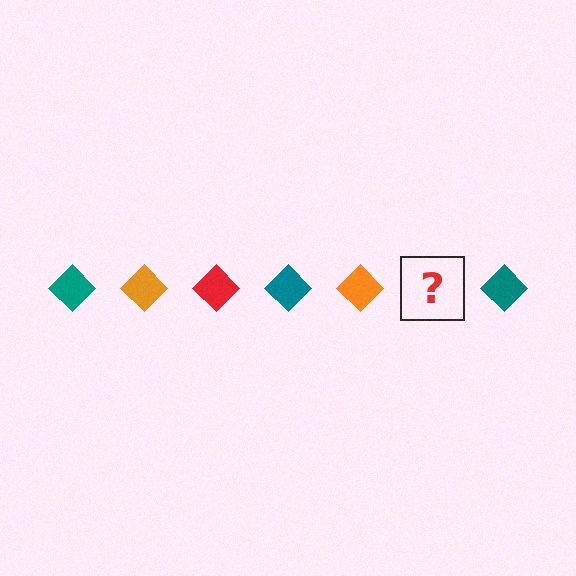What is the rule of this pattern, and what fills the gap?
The rule is that the pattern cycles through teal, orange, red diamonds. The gap should be filled with a red diamond.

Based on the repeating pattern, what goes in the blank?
The blank should be a red diamond.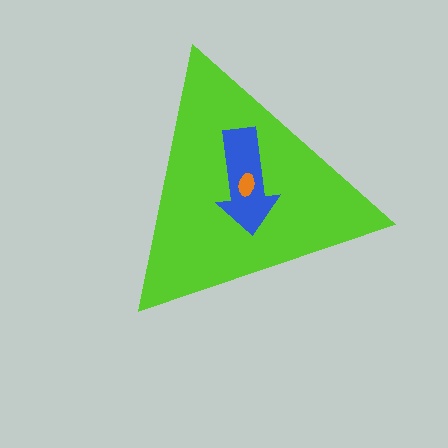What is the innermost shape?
The orange ellipse.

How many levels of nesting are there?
3.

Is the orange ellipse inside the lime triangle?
Yes.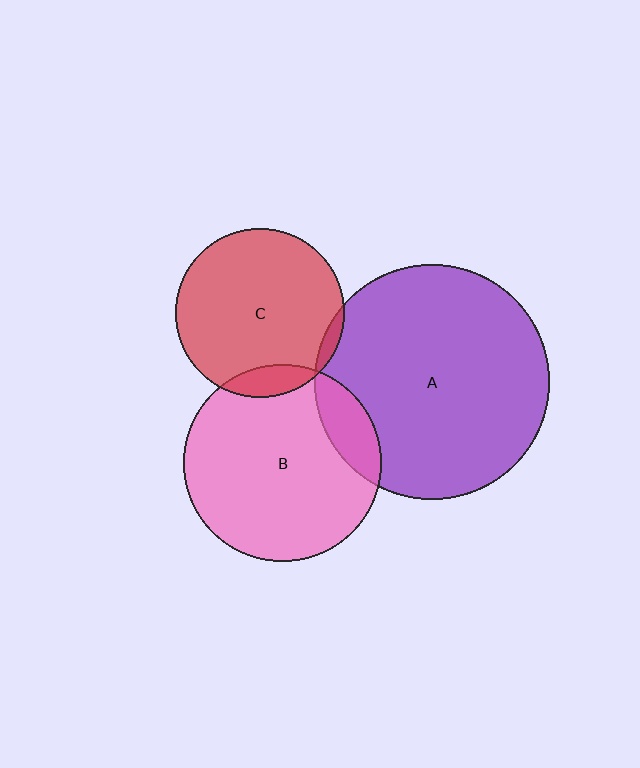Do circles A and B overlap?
Yes.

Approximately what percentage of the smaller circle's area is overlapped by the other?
Approximately 15%.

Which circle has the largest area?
Circle A (purple).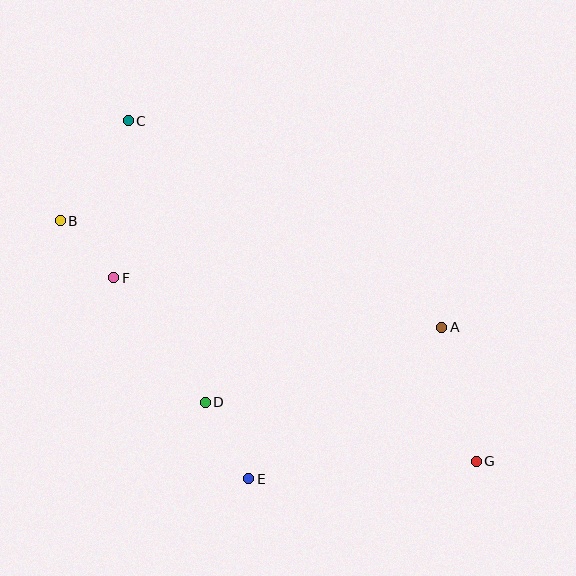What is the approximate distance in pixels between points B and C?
The distance between B and C is approximately 121 pixels.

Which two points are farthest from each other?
Points C and G are farthest from each other.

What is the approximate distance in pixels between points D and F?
The distance between D and F is approximately 155 pixels.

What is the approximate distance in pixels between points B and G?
The distance between B and G is approximately 481 pixels.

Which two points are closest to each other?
Points B and F are closest to each other.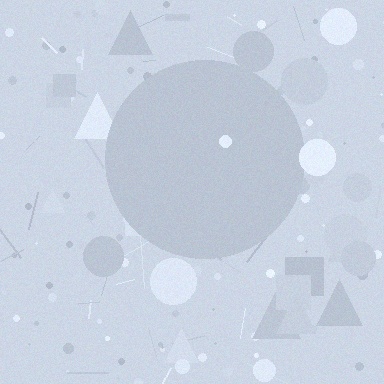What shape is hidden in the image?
A circle is hidden in the image.